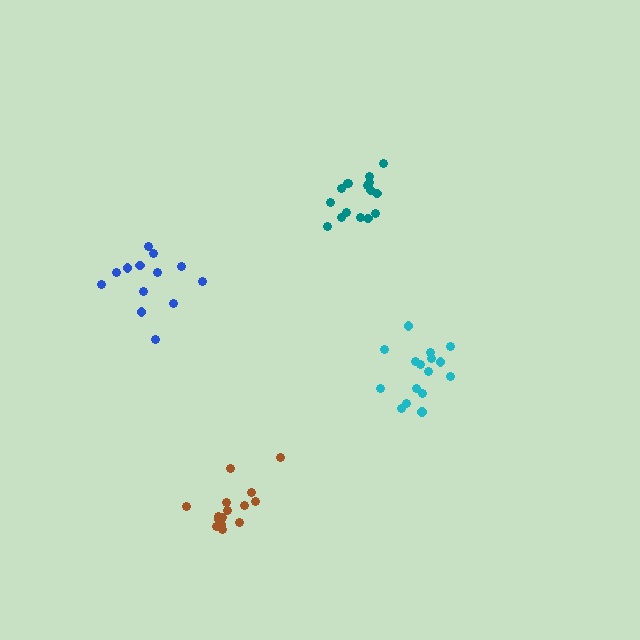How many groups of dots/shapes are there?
There are 4 groups.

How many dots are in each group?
Group 1: 16 dots, Group 2: 13 dots, Group 3: 15 dots, Group 4: 16 dots (60 total).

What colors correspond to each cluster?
The clusters are colored: teal, blue, brown, cyan.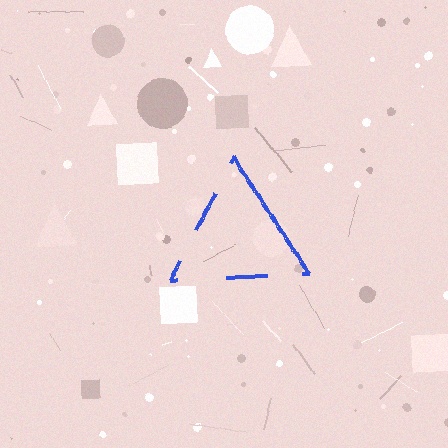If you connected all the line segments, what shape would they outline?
They would outline a triangle.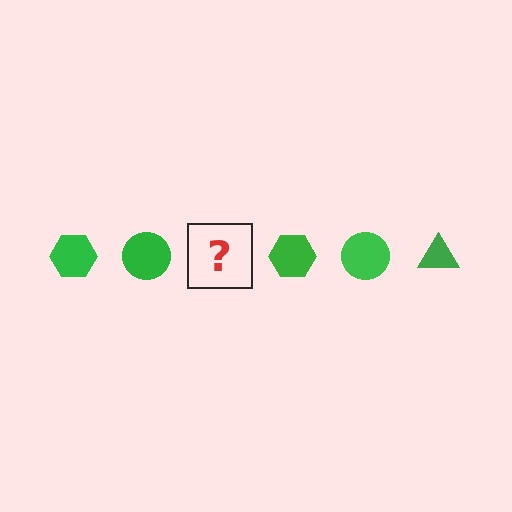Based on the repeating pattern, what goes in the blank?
The blank should be a green triangle.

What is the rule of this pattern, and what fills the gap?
The rule is that the pattern cycles through hexagon, circle, triangle shapes in green. The gap should be filled with a green triangle.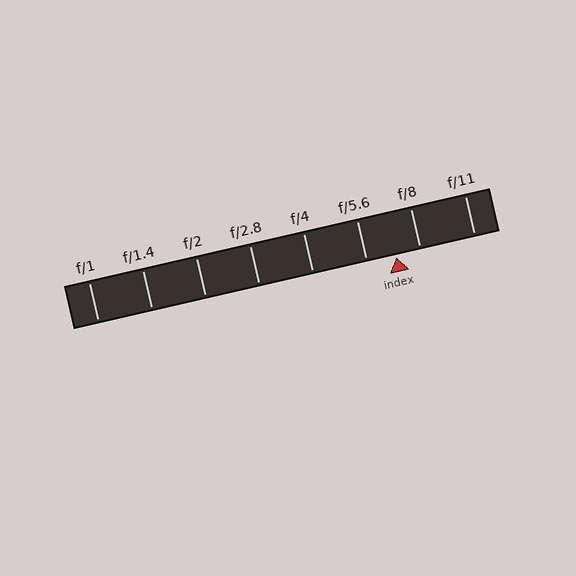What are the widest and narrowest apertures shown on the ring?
The widest aperture shown is f/1 and the narrowest is f/11.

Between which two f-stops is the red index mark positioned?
The index mark is between f/5.6 and f/8.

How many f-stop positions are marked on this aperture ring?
There are 8 f-stop positions marked.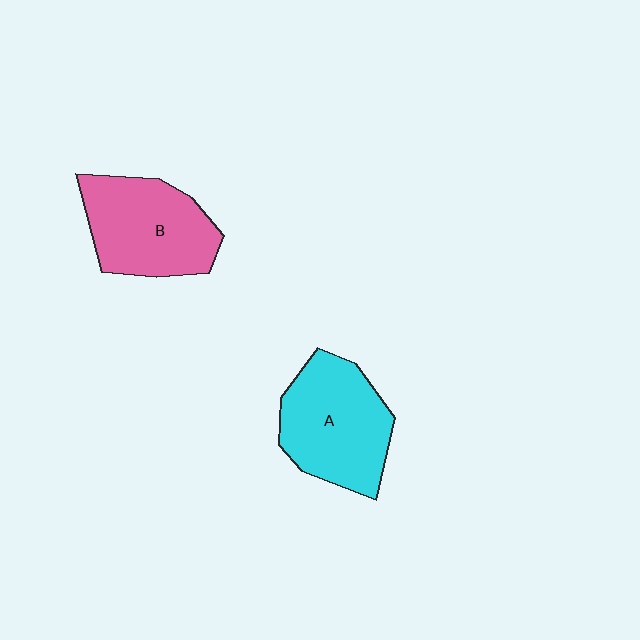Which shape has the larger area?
Shape A (cyan).